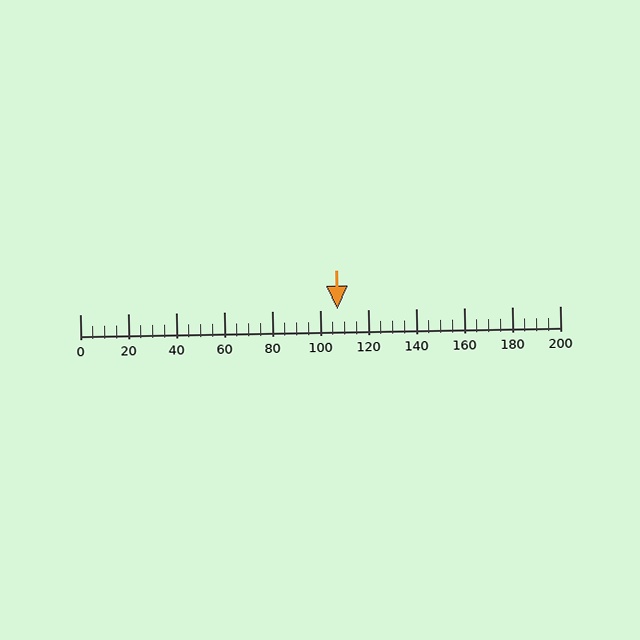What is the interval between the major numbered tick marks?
The major tick marks are spaced 20 units apart.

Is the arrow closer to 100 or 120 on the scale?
The arrow is closer to 100.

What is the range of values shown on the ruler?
The ruler shows values from 0 to 200.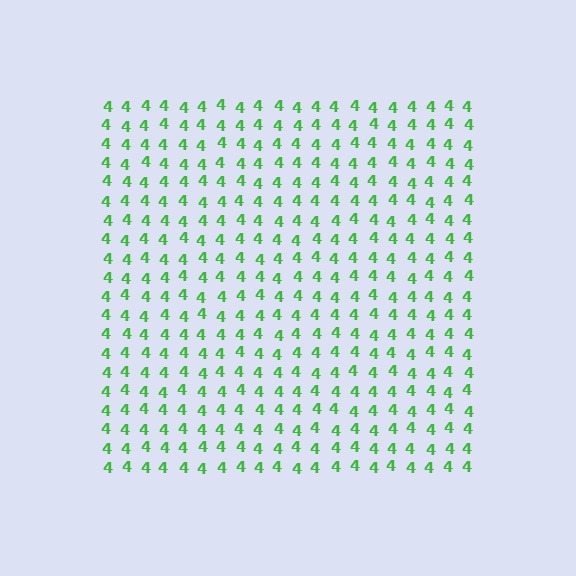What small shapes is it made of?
It is made of small digit 4's.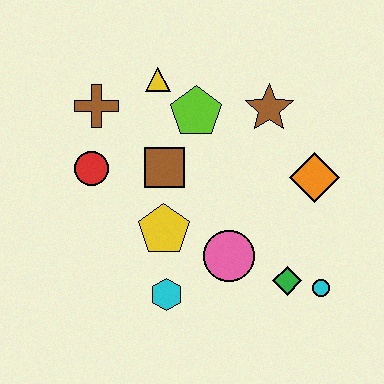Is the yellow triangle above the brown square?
Yes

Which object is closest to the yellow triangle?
The lime pentagon is closest to the yellow triangle.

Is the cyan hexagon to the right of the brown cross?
Yes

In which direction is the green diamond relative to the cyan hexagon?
The green diamond is to the right of the cyan hexagon.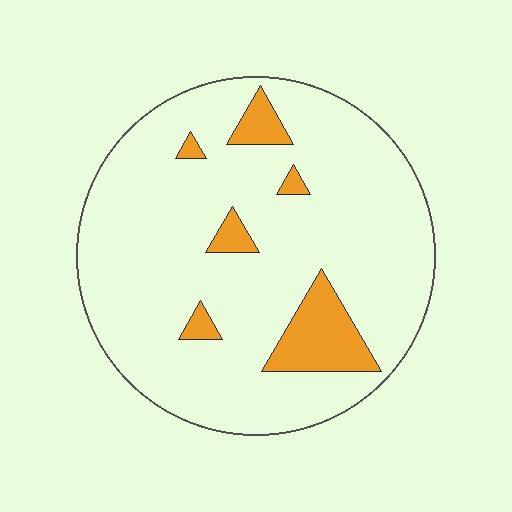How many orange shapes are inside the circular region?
6.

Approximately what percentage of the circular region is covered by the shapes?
Approximately 10%.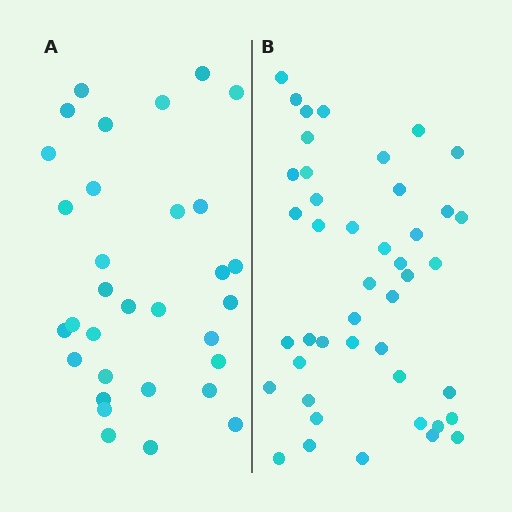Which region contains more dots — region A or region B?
Region B (the right region) has more dots.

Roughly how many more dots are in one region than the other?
Region B has roughly 12 or so more dots than region A.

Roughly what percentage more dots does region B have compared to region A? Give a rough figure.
About 40% more.